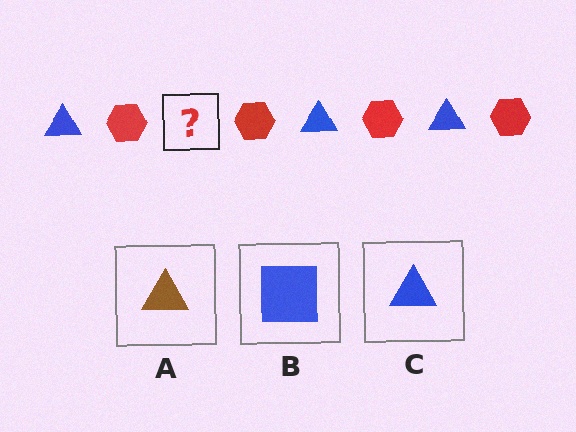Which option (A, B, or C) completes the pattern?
C.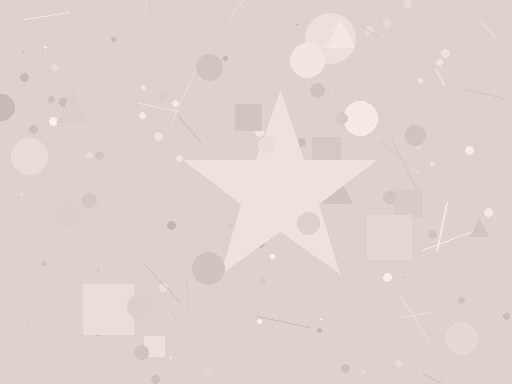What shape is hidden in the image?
A star is hidden in the image.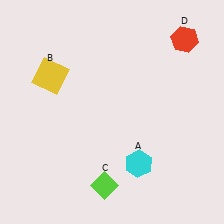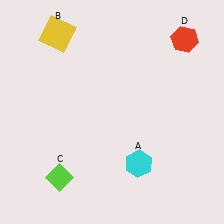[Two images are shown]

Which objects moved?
The objects that moved are: the yellow square (B), the lime diamond (C).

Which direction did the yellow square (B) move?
The yellow square (B) moved up.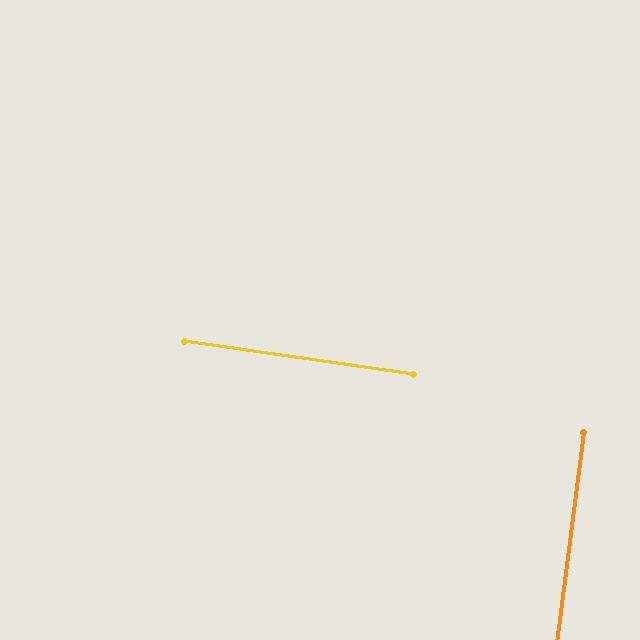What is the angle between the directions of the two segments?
Approximately 89 degrees.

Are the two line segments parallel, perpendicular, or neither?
Perpendicular — they meet at approximately 89°.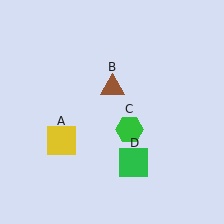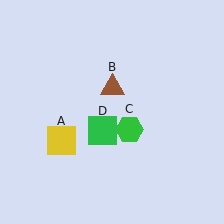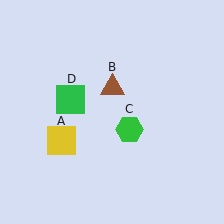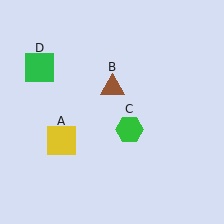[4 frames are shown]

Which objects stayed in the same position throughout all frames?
Yellow square (object A) and brown triangle (object B) and green hexagon (object C) remained stationary.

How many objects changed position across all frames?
1 object changed position: green square (object D).